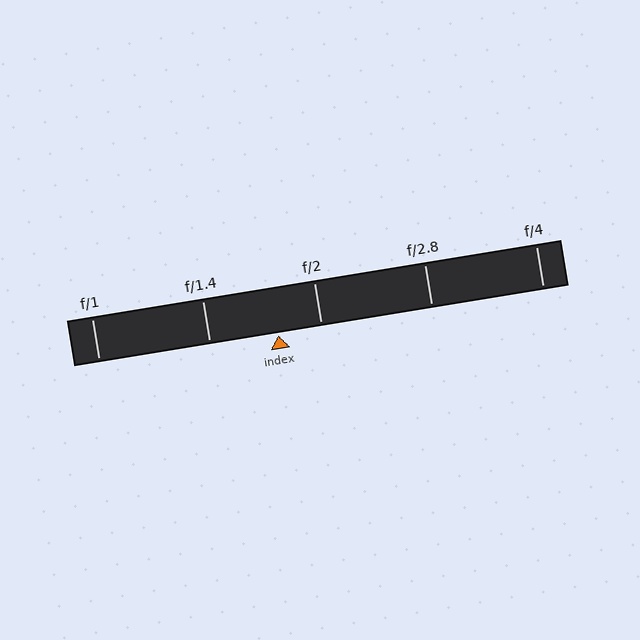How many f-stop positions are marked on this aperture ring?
There are 5 f-stop positions marked.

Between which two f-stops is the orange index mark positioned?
The index mark is between f/1.4 and f/2.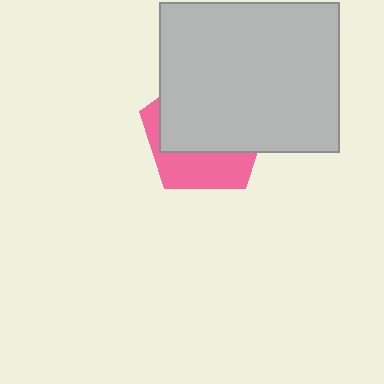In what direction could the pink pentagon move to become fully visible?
The pink pentagon could move down. That would shift it out from behind the light gray rectangle entirely.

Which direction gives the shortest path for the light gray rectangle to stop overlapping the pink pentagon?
Moving up gives the shortest separation.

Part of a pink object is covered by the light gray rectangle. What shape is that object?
It is a pentagon.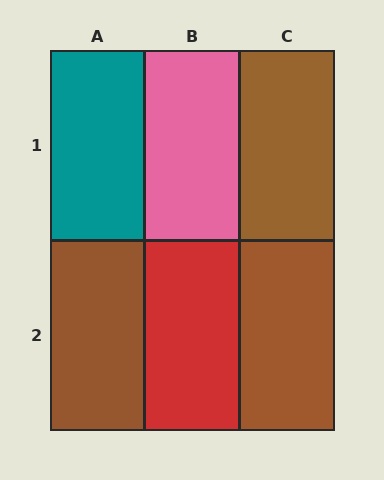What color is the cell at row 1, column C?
Brown.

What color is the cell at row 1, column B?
Pink.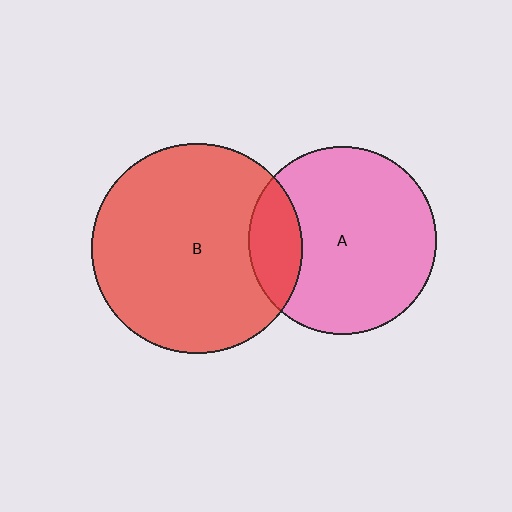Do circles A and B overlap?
Yes.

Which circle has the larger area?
Circle B (red).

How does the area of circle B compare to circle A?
Approximately 1.3 times.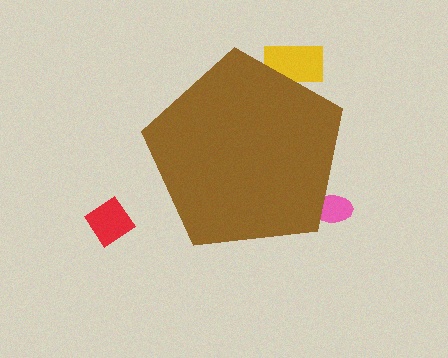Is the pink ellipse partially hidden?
Yes, the pink ellipse is partially hidden behind the brown pentagon.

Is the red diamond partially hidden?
No, the red diamond is fully visible.